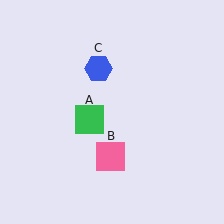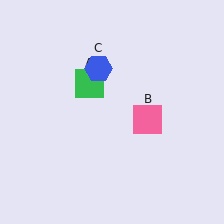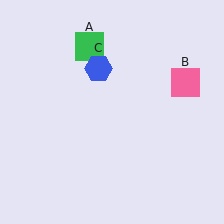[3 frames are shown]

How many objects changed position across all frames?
2 objects changed position: green square (object A), pink square (object B).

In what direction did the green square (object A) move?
The green square (object A) moved up.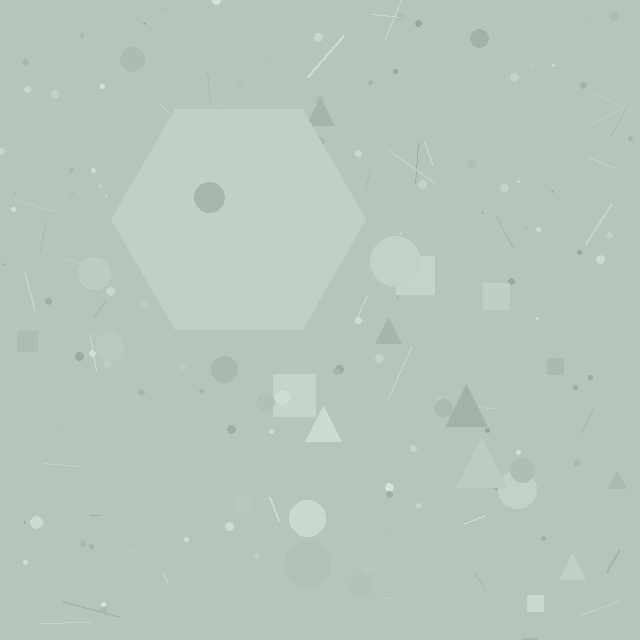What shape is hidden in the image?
A hexagon is hidden in the image.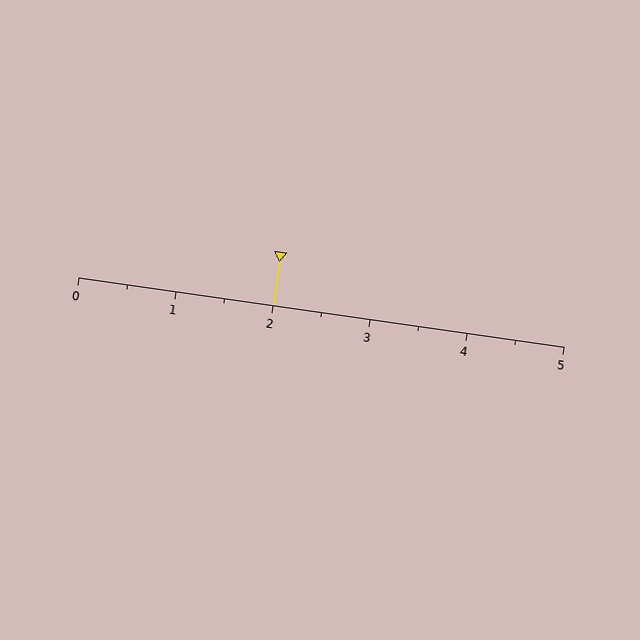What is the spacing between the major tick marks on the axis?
The major ticks are spaced 1 apart.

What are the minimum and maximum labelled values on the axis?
The axis runs from 0 to 5.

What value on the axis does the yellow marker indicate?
The marker indicates approximately 2.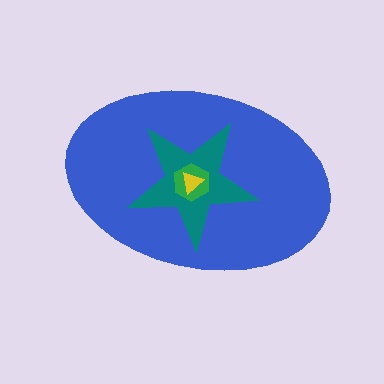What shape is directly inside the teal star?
The green hexagon.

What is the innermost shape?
The yellow triangle.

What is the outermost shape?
The blue ellipse.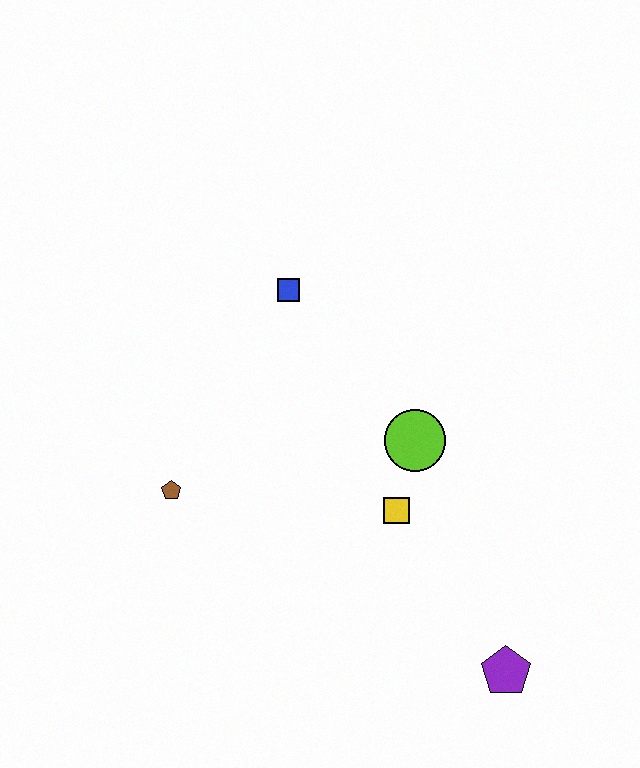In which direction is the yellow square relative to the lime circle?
The yellow square is below the lime circle.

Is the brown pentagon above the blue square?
No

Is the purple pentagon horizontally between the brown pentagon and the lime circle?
No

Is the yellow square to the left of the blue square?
No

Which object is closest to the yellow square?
The lime circle is closest to the yellow square.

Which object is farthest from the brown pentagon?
The purple pentagon is farthest from the brown pentagon.